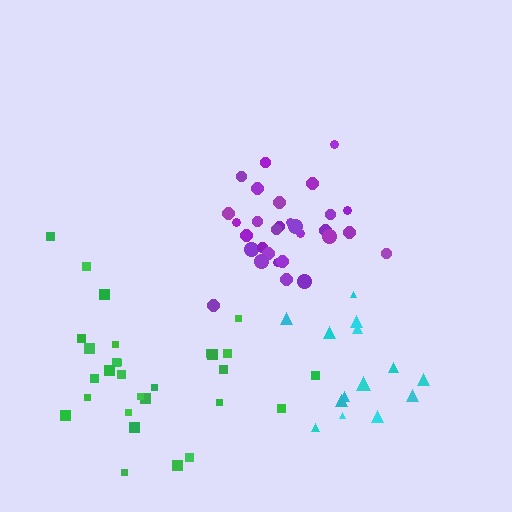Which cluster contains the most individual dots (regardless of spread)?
Purple (32).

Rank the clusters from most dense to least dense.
purple, green, cyan.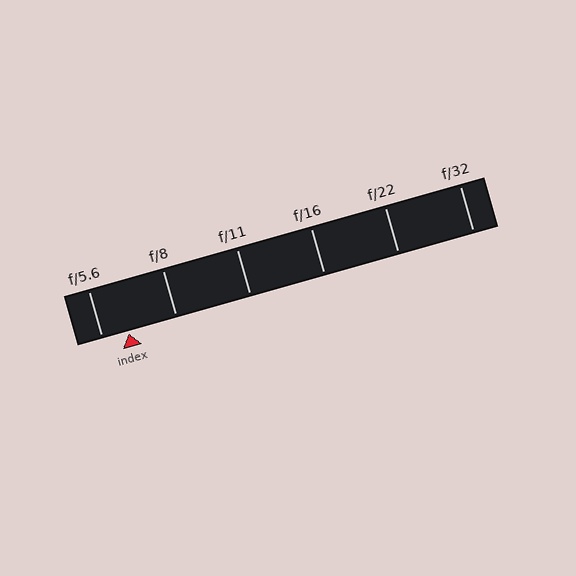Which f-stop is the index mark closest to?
The index mark is closest to f/5.6.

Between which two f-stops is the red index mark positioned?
The index mark is between f/5.6 and f/8.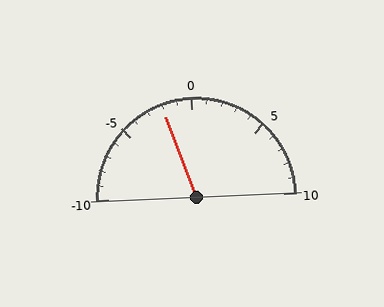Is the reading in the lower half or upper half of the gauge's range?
The reading is in the lower half of the range (-10 to 10).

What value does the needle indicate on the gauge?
The needle indicates approximately -2.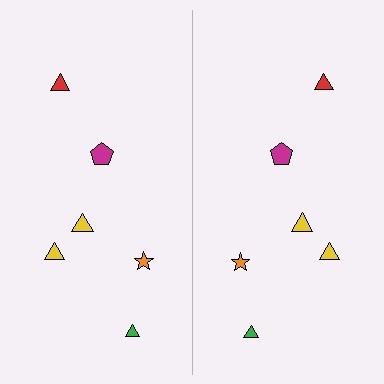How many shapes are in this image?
There are 12 shapes in this image.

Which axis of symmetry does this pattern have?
The pattern has a vertical axis of symmetry running through the center of the image.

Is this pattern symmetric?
Yes, this pattern has bilateral (reflection) symmetry.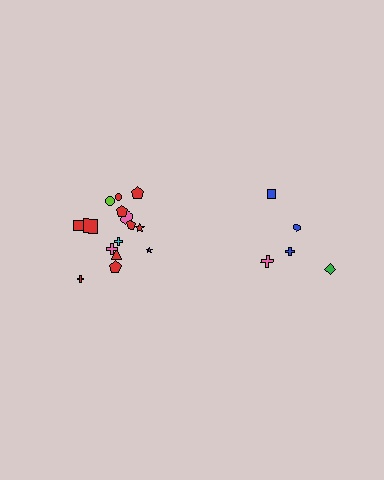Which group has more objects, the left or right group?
The left group.